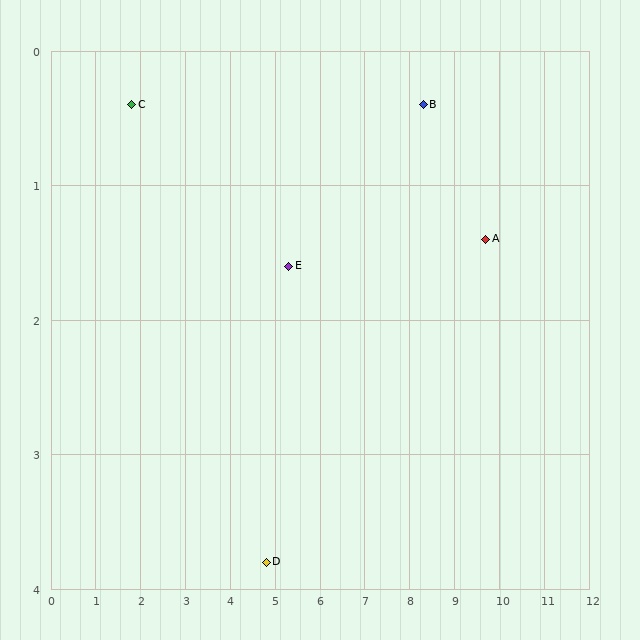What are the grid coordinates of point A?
Point A is at approximately (9.7, 1.4).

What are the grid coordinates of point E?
Point E is at approximately (5.3, 1.6).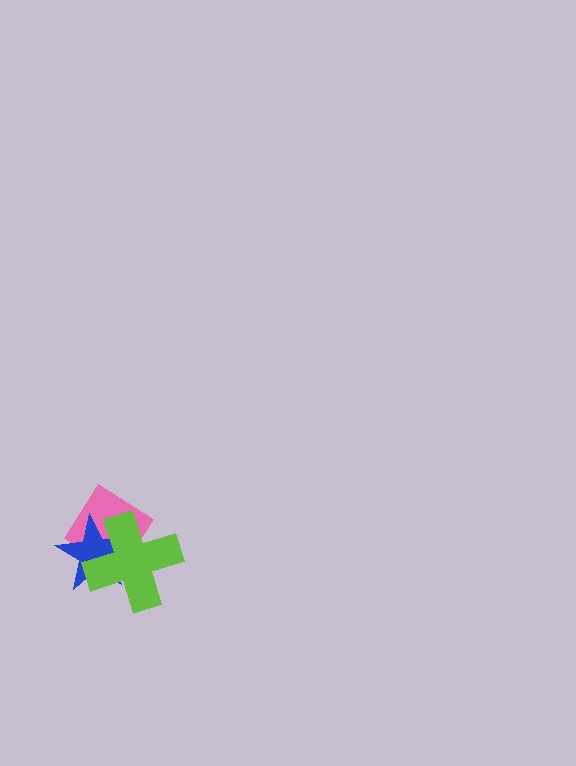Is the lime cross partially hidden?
No, no other shape covers it.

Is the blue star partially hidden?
Yes, it is partially covered by another shape.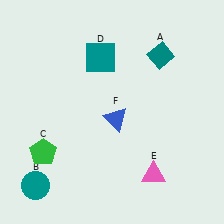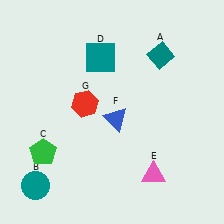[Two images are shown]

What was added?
A red hexagon (G) was added in Image 2.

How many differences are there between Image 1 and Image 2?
There is 1 difference between the two images.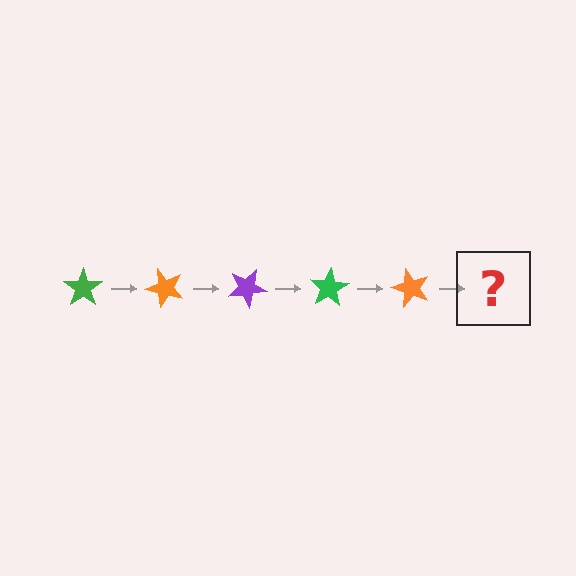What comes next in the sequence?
The next element should be a purple star, rotated 250 degrees from the start.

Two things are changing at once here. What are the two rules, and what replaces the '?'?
The two rules are that it rotates 50 degrees each step and the color cycles through green, orange, and purple. The '?' should be a purple star, rotated 250 degrees from the start.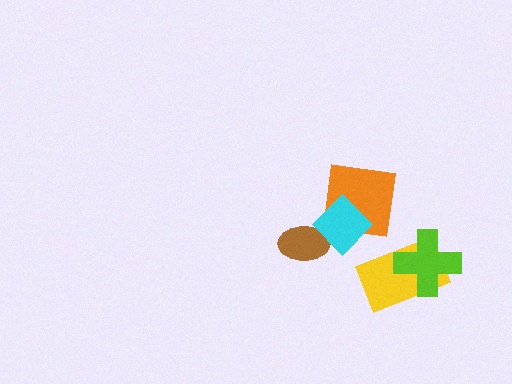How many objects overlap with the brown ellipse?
1 object overlaps with the brown ellipse.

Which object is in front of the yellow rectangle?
The lime cross is in front of the yellow rectangle.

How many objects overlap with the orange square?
1 object overlaps with the orange square.